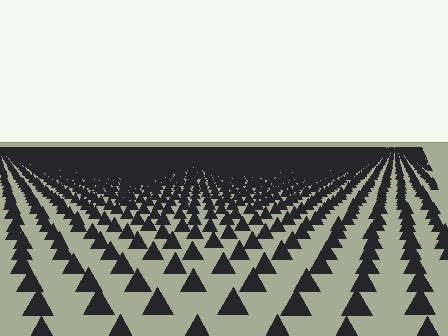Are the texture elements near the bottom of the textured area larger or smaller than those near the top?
Larger. Near the bottom, elements are closer to the viewer and appear at a bigger on-screen size.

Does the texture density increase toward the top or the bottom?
Density increases toward the top.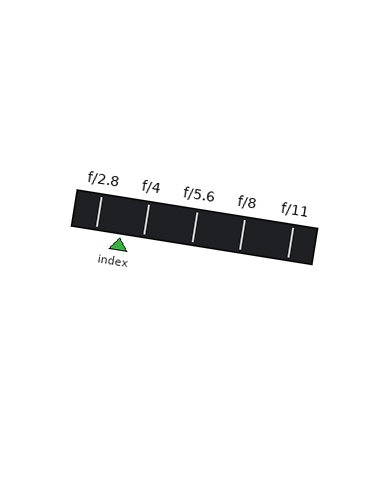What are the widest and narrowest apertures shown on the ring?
The widest aperture shown is f/2.8 and the narrowest is f/11.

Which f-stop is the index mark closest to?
The index mark is closest to f/4.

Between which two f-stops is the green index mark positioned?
The index mark is between f/2.8 and f/4.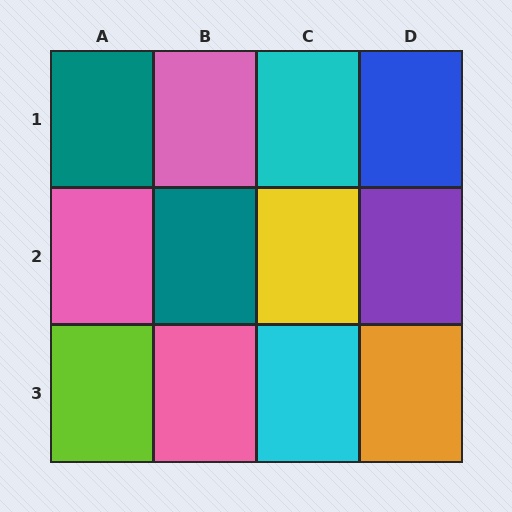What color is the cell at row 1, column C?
Cyan.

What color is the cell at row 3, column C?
Cyan.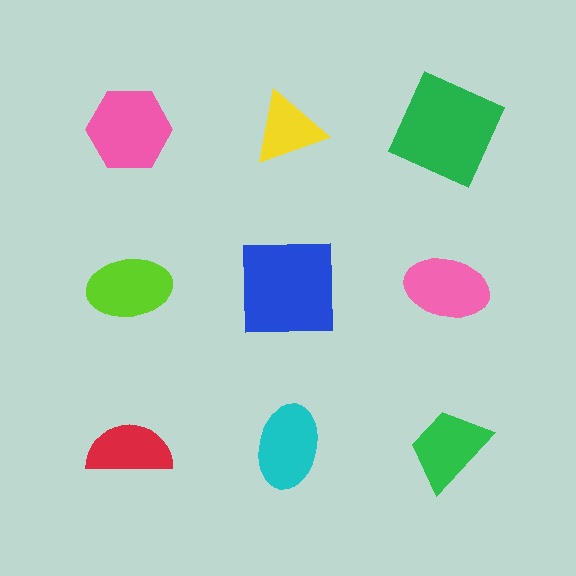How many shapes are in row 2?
3 shapes.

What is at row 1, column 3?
A green square.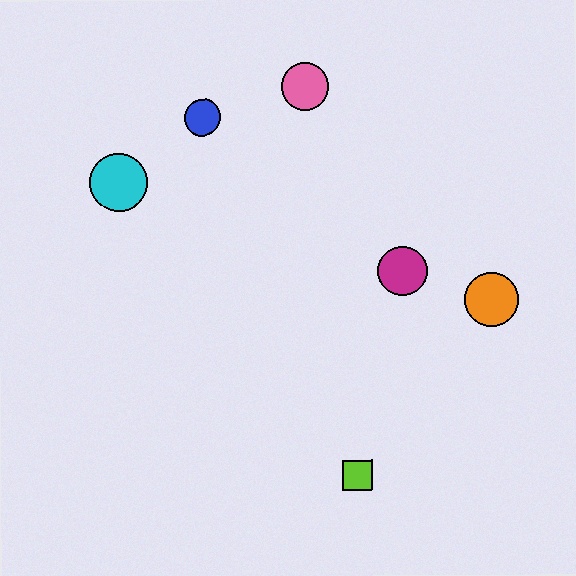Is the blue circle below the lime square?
No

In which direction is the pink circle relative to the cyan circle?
The pink circle is to the right of the cyan circle.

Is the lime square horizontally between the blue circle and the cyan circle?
No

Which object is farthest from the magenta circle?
The cyan circle is farthest from the magenta circle.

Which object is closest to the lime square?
The magenta circle is closest to the lime square.